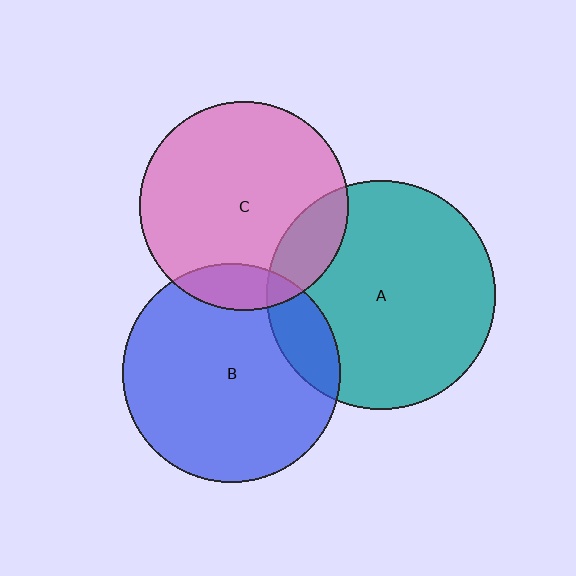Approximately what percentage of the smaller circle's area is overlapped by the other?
Approximately 15%.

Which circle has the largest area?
Circle A (teal).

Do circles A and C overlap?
Yes.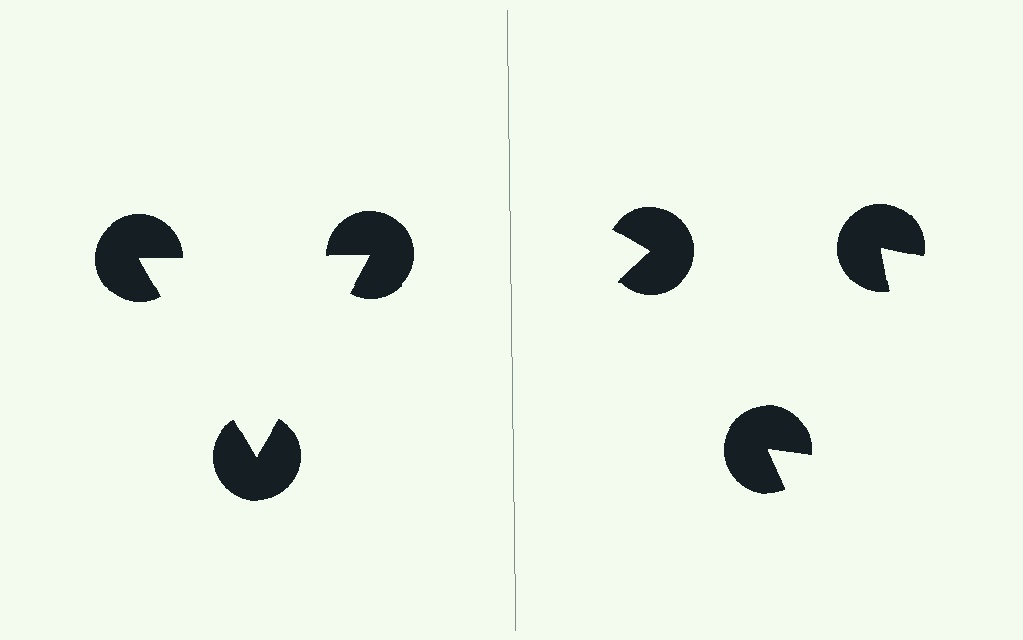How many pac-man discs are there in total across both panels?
6 — 3 on each side.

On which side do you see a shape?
An illusory triangle appears on the left side. On the right side the wedge cuts are rotated, so no coherent shape forms.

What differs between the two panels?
The pac-man discs are positioned identically on both sides; only the wedge orientations differ. On the left they align to a triangle; on the right they are misaligned.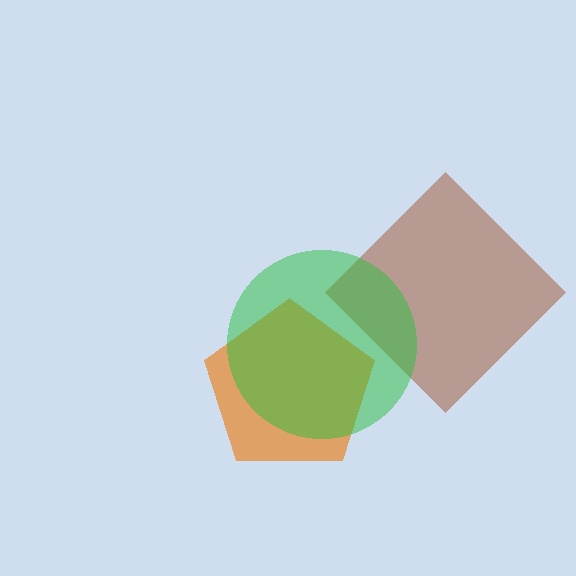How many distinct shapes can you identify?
There are 3 distinct shapes: a brown diamond, an orange pentagon, a green circle.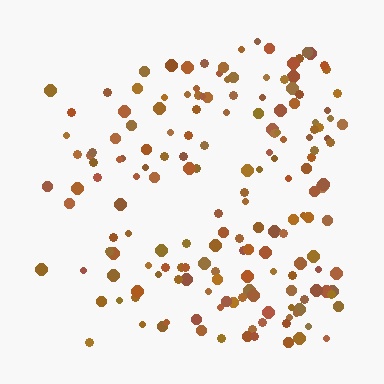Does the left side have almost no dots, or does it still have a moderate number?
Still a moderate number, just noticeably fewer than the right.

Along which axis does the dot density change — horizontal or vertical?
Horizontal.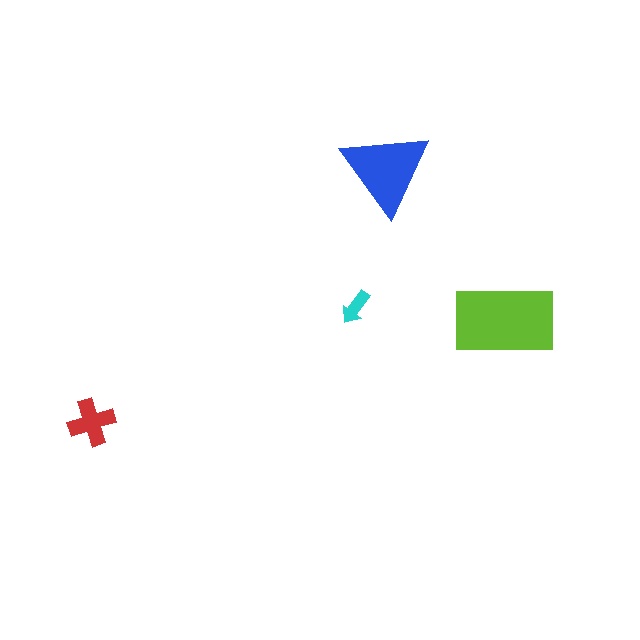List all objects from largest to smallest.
The lime rectangle, the blue triangle, the red cross, the cyan arrow.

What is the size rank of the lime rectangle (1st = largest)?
1st.